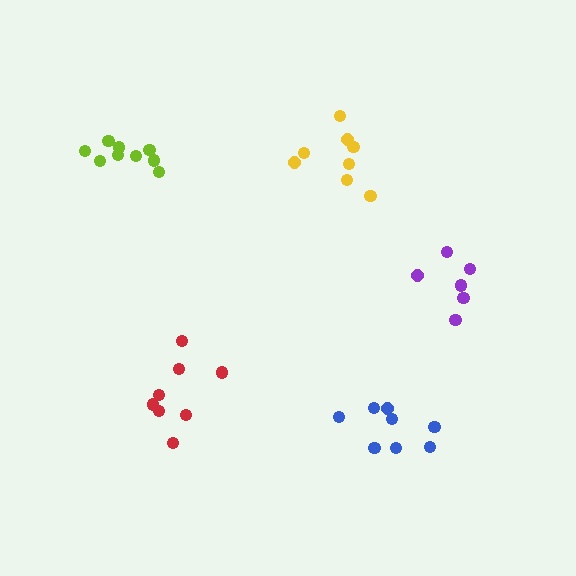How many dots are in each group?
Group 1: 8 dots, Group 2: 8 dots, Group 3: 6 dots, Group 4: 9 dots, Group 5: 8 dots (39 total).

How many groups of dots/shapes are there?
There are 5 groups.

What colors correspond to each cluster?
The clusters are colored: blue, red, purple, lime, yellow.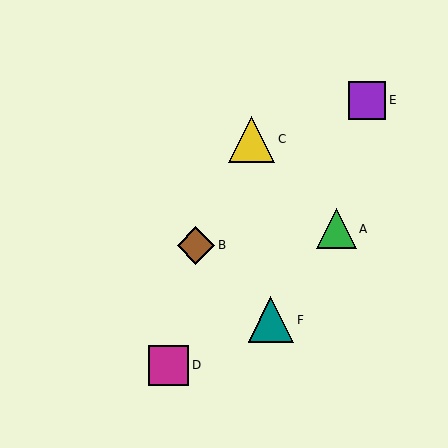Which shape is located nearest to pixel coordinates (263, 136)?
The yellow triangle (labeled C) at (252, 139) is nearest to that location.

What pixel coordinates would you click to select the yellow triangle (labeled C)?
Click at (252, 139) to select the yellow triangle C.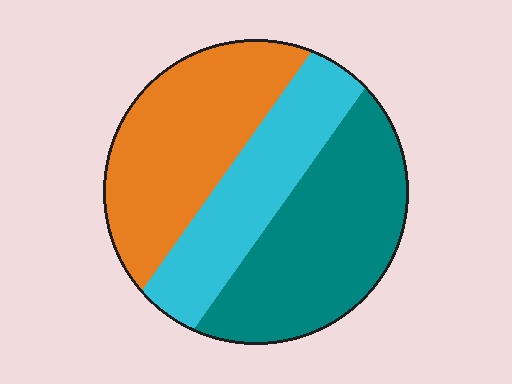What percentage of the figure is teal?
Teal takes up between a quarter and a half of the figure.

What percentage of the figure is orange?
Orange takes up about one third (1/3) of the figure.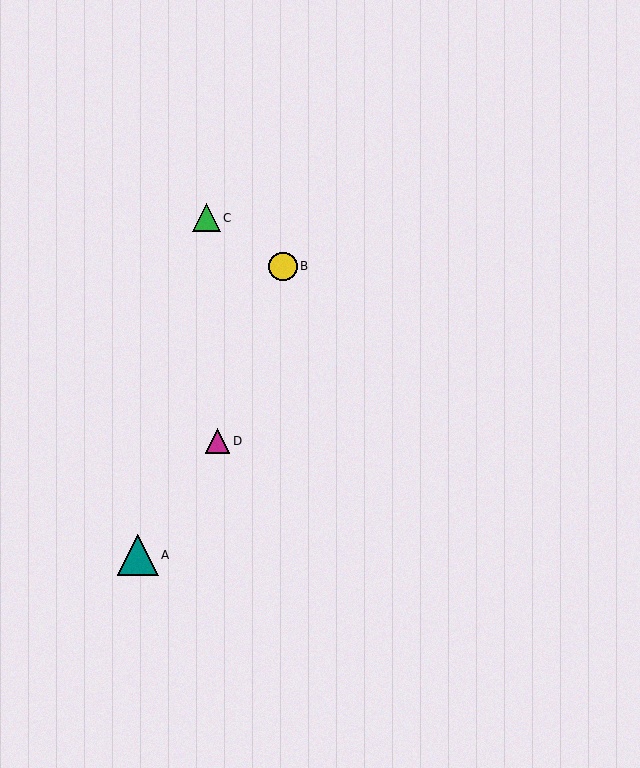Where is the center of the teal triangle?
The center of the teal triangle is at (138, 555).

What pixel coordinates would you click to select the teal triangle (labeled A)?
Click at (138, 555) to select the teal triangle A.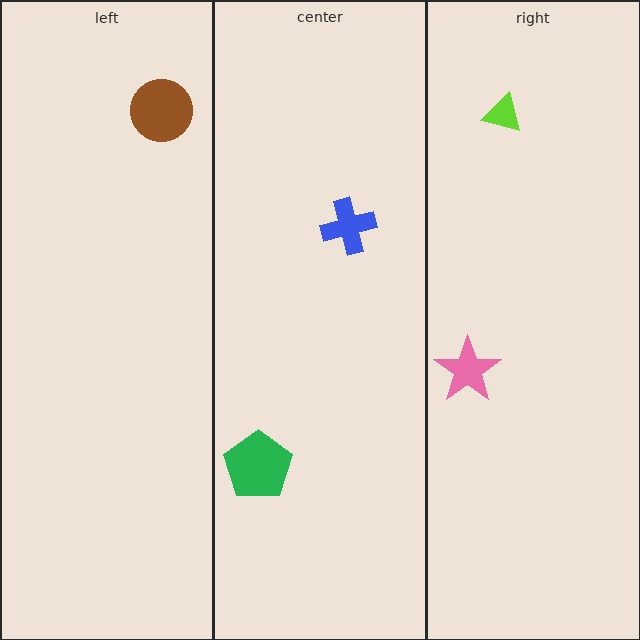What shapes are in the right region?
The lime triangle, the pink star.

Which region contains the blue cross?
The center region.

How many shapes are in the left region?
1.